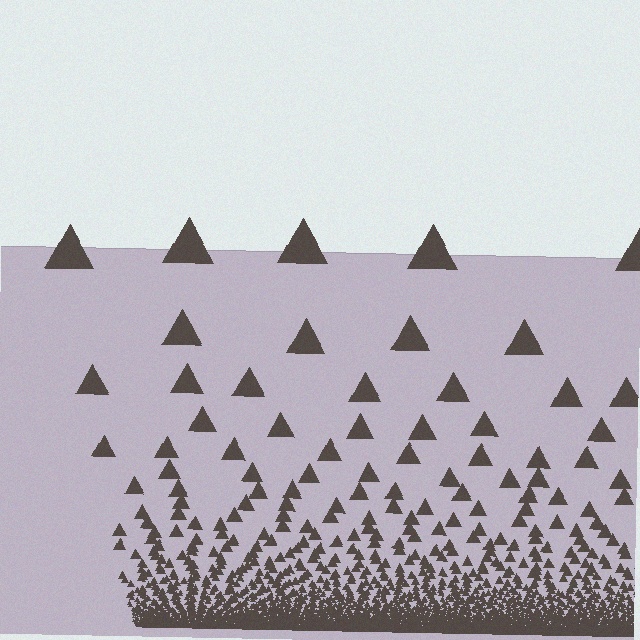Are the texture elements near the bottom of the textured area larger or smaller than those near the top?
Smaller. The gradient is inverted — elements near the bottom are smaller and denser.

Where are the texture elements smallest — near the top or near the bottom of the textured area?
Near the bottom.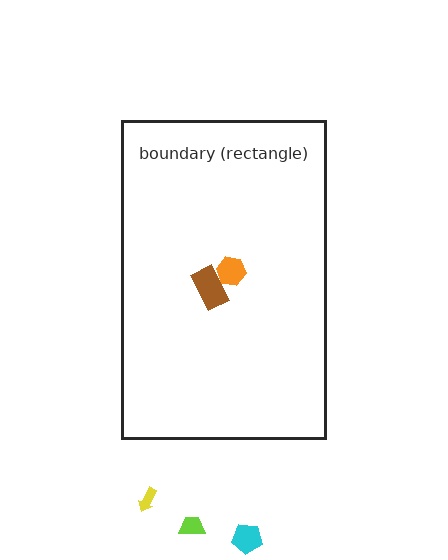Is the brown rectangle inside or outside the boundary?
Inside.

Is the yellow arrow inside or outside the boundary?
Outside.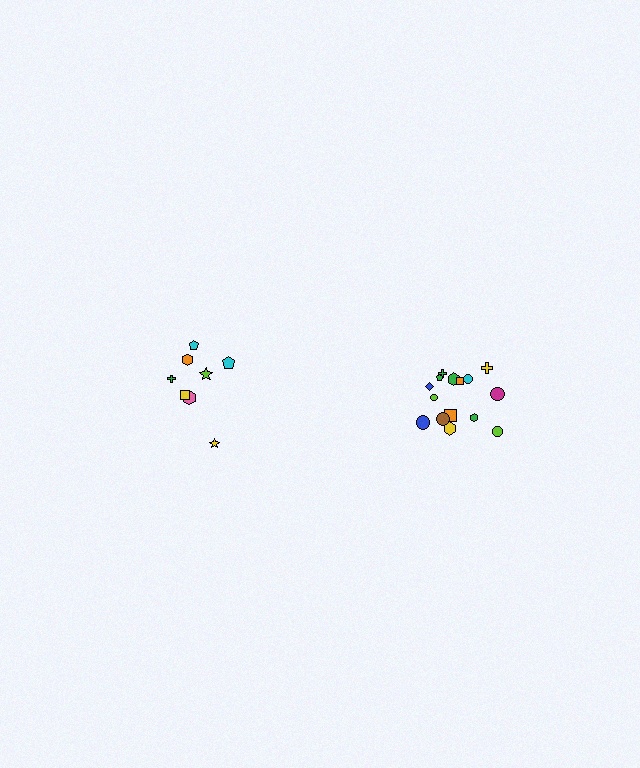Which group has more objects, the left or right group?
The right group.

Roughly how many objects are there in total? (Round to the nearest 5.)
Roughly 25 objects in total.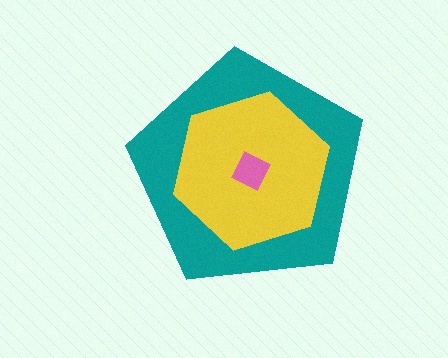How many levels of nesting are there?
3.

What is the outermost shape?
The teal pentagon.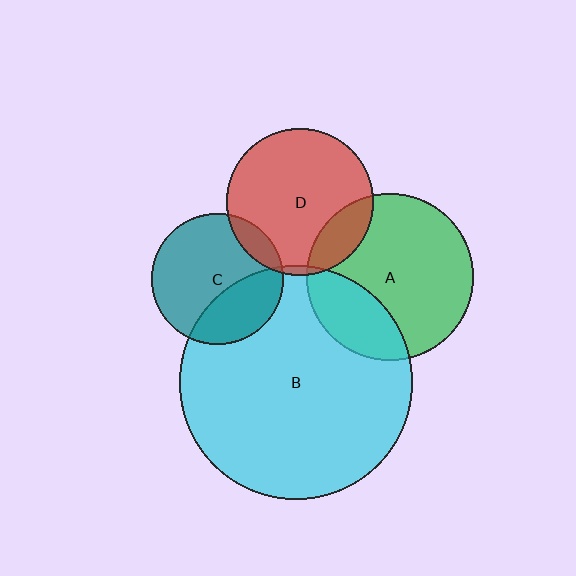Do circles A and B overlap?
Yes.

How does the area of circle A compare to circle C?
Approximately 1.6 times.